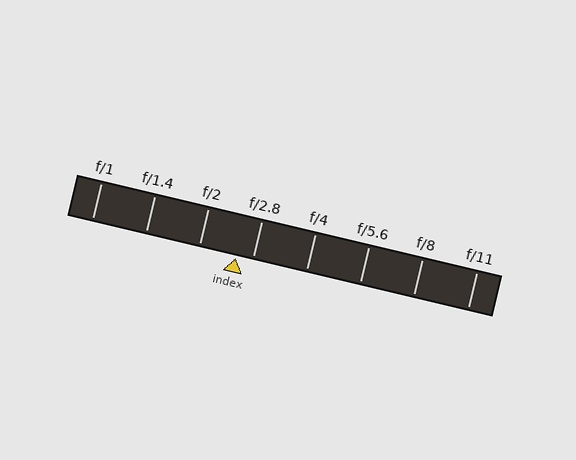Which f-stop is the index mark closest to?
The index mark is closest to f/2.8.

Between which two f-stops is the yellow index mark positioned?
The index mark is between f/2 and f/2.8.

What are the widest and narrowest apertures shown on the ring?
The widest aperture shown is f/1 and the narrowest is f/11.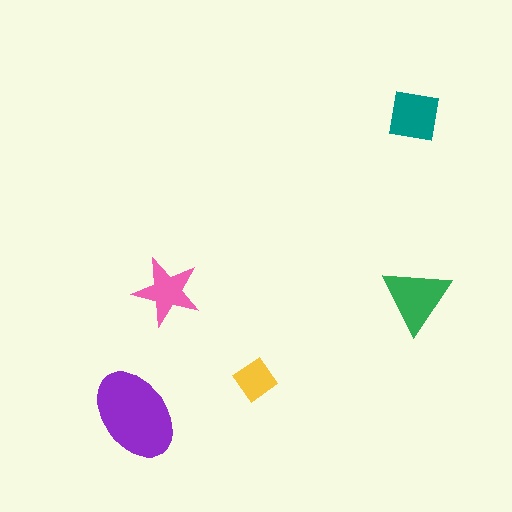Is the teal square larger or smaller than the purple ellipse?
Smaller.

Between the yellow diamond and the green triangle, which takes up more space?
The green triangle.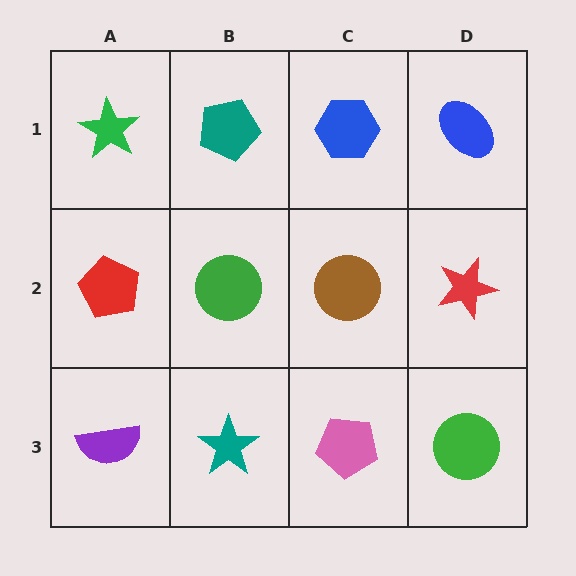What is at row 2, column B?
A green circle.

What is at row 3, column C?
A pink pentagon.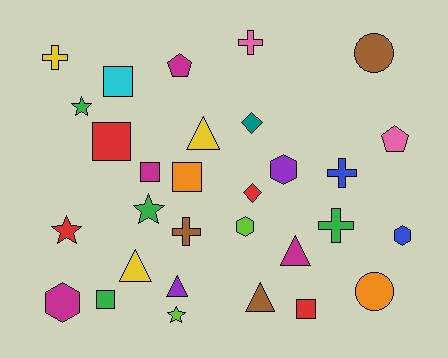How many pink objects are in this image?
There are 2 pink objects.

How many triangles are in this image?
There are 5 triangles.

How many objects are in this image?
There are 30 objects.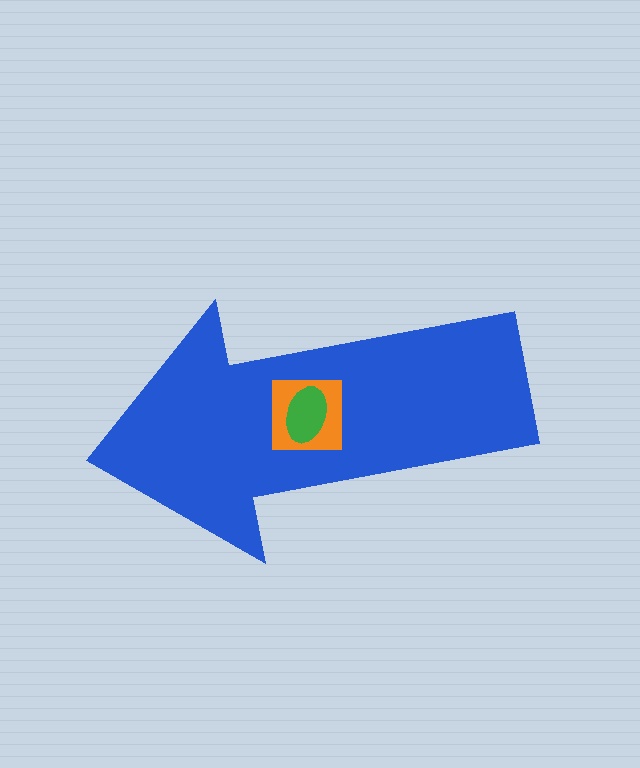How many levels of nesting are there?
3.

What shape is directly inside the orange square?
The green ellipse.